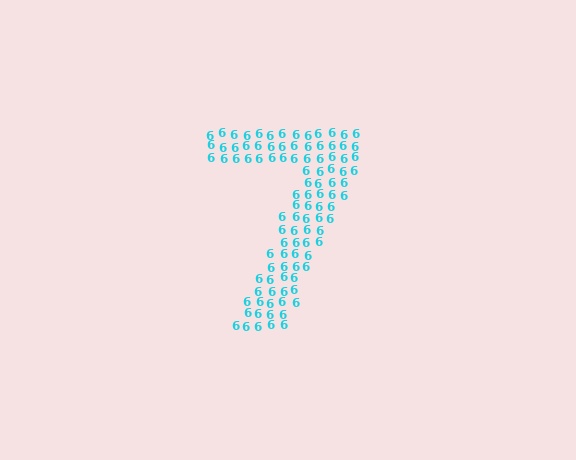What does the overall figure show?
The overall figure shows the digit 7.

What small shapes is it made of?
It is made of small digit 6's.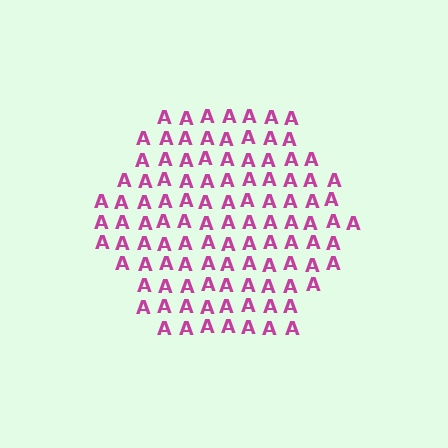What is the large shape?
The large shape is a hexagon.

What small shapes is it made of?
It is made of small letter A's.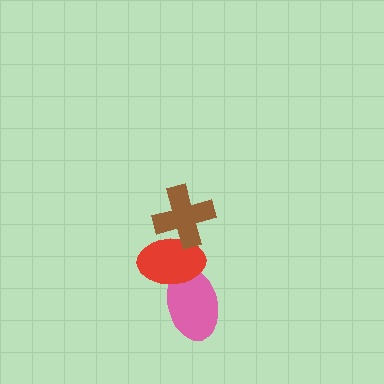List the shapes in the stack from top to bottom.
From top to bottom: the brown cross, the red ellipse, the pink ellipse.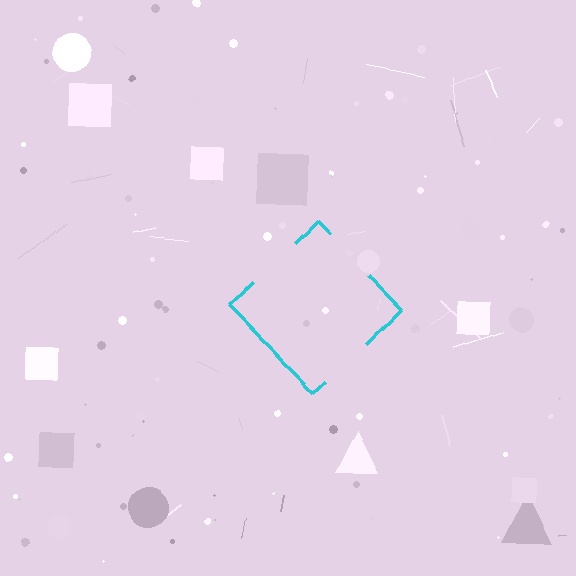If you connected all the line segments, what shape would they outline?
They would outline a diamond.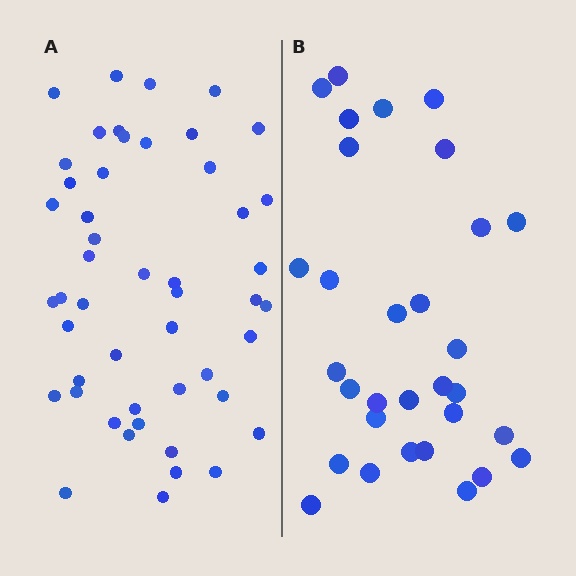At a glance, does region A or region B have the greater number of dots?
Region A (the left region) has more dots.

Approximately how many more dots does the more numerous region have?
Region A has approximately 20 more dots than region B.